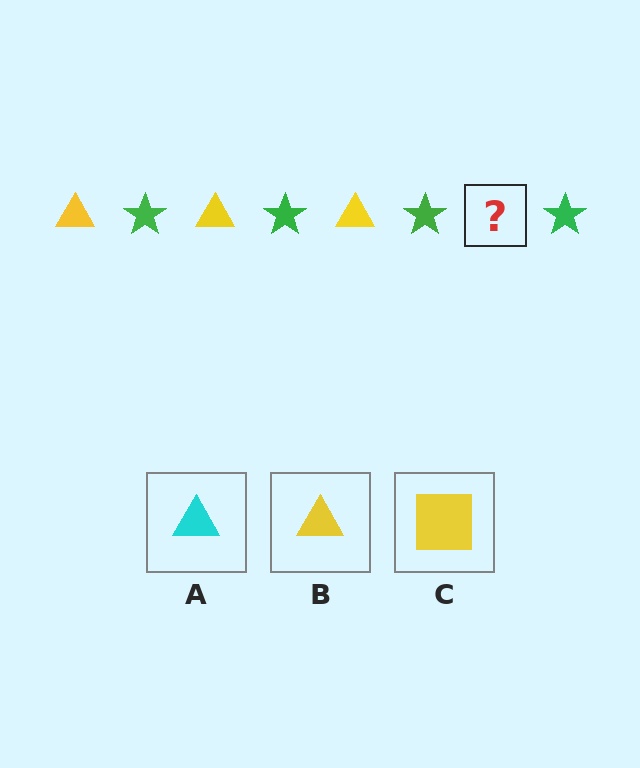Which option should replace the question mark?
Option B.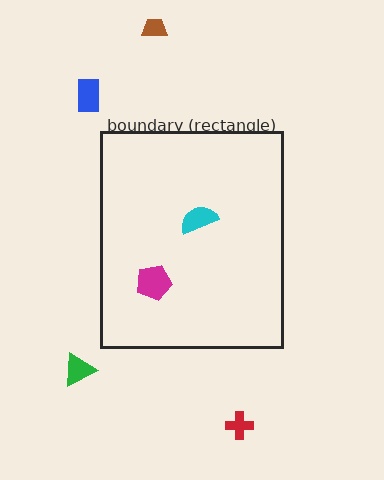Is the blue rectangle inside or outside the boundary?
Outside.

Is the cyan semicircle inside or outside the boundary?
Inside.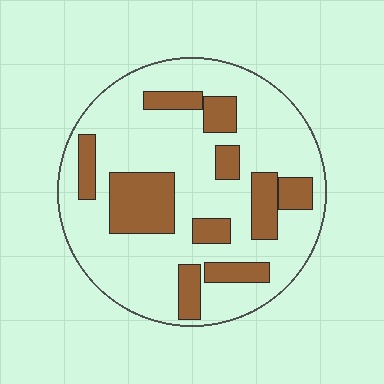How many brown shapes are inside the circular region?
10.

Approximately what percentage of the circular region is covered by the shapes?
Approximately 25%.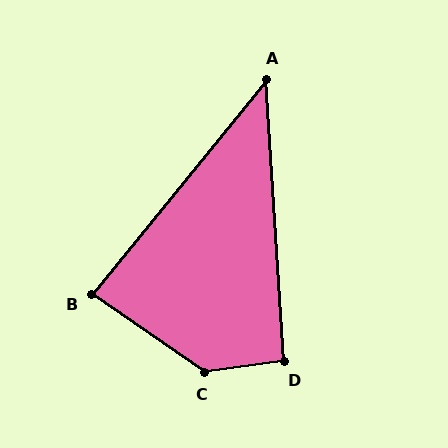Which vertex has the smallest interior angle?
A, at approximately 43 degrees.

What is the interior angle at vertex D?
Approximately 94 degrees (approximately right).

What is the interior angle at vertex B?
Approximately 86 degrees (approximately right).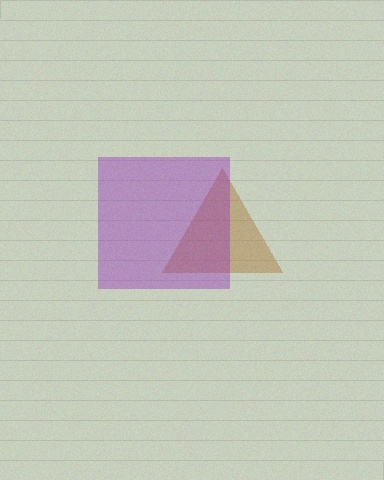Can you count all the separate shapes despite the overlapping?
Yes, there are 2 separate shapes.